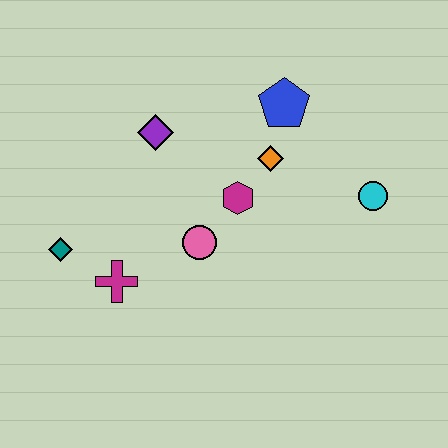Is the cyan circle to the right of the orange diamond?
Yes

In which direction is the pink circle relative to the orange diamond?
The pink circle is below the orange diamond.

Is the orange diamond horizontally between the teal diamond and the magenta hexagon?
No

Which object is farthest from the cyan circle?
The teal diamond is farthest from the cyan circle.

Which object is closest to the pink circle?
The magenta hexagon is closest to the pink circle.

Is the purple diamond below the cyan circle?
No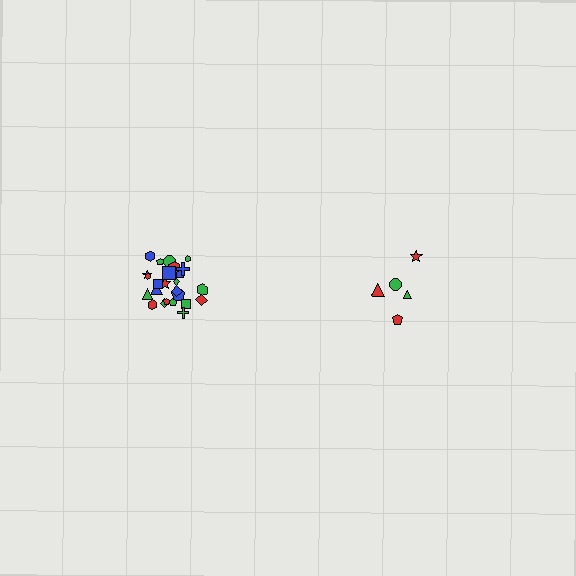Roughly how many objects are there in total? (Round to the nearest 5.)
Roughly 30 objects in total.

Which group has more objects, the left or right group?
The left group.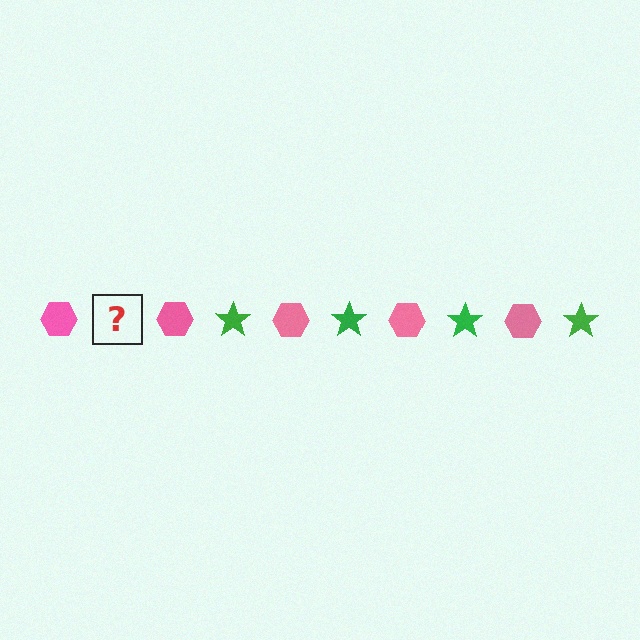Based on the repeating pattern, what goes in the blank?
The blank should be a green star.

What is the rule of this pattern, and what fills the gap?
The rule is that the pattern alternates between pink hexagon and green star. The gap should be filled with a green star.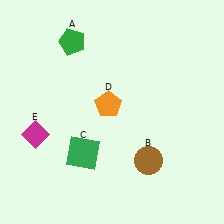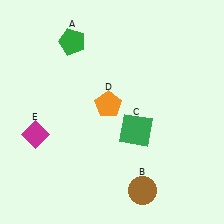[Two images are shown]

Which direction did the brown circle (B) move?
The brown circle (B) moved down.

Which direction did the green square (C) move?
The green square (C) moved right.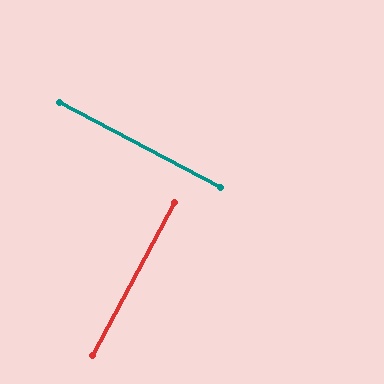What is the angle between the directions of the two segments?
Approximately 89 degrees.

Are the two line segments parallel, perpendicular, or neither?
Perpendicular — they meet at approximately 89°.